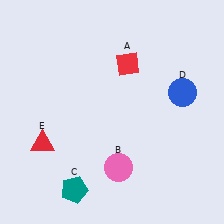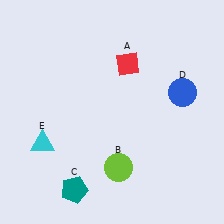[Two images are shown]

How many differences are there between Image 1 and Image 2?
There are 2 differences between the two images.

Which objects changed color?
B changed from pink to lime. E changed from red to cyan.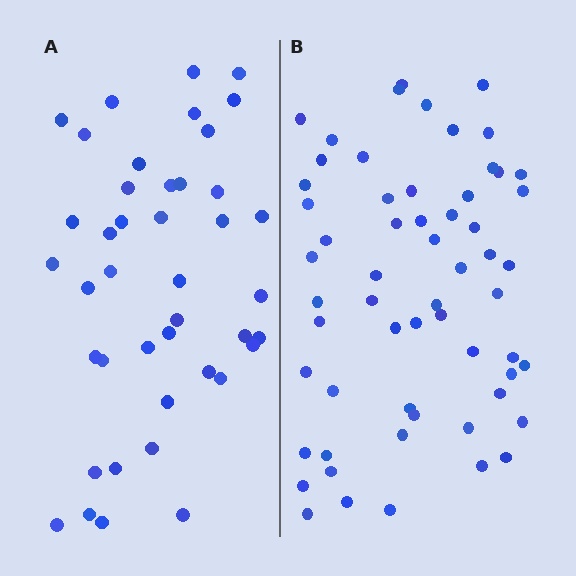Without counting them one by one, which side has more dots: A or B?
Region B (the right region) has more dots.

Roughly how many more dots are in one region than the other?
Region B has approximately 15 more dots than region A.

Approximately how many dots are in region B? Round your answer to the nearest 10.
About 60 dots. (The exact count is 59, which rounds to 60.)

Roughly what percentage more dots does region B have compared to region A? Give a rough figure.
About 40% more.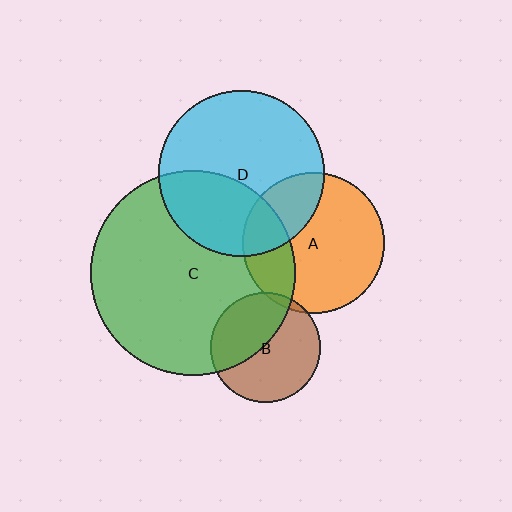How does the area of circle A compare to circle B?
Approximately 1.7 times.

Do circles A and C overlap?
Yes.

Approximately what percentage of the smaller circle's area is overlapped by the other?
Approximately 25%.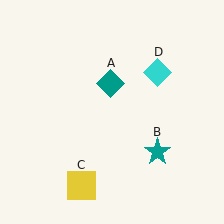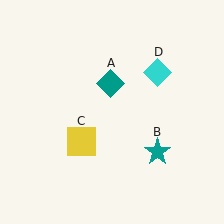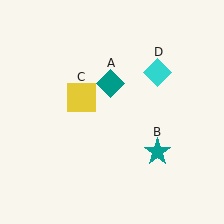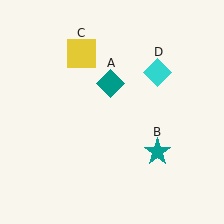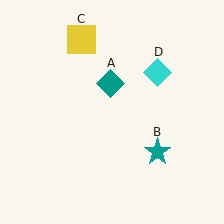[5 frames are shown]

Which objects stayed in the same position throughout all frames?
Teal diamond (object A) and teal star (object B) and cyan diamond (object D) remained stationary.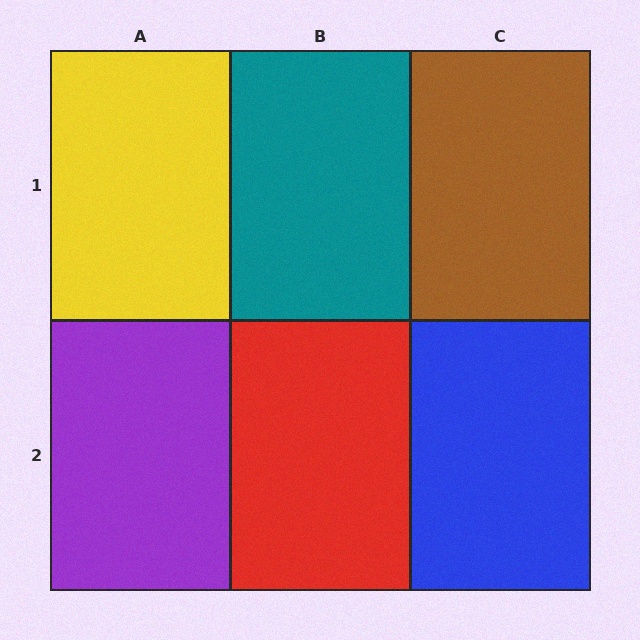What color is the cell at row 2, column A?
Purple.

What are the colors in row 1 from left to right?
Yellow, teal, brown.